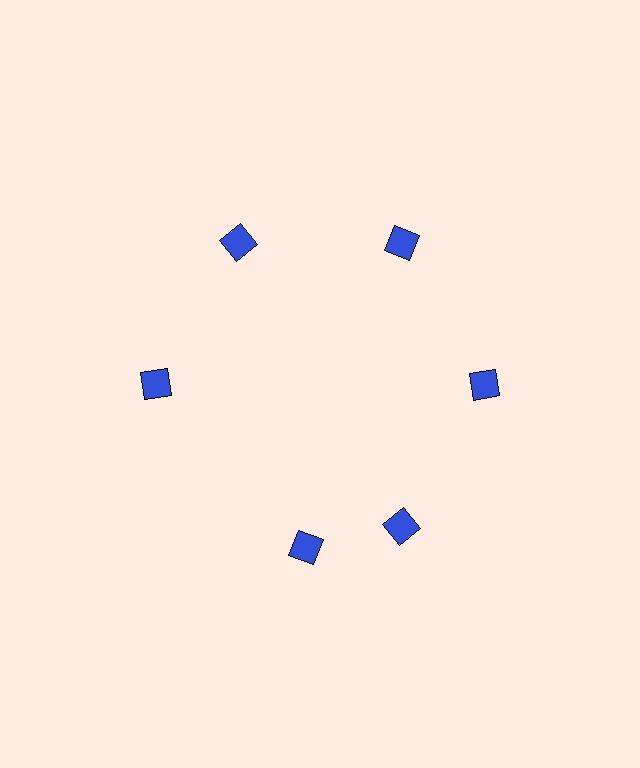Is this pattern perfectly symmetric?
No. The 6 blue diamonds are arranged in a ring, but one element near the 7 o'clock position is rotated out of alignment along the ring, breaking the 6-fold rotational symmetry.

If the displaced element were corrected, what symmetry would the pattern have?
It would have 6-fold rotational symmetry — the pattern would map onto itself every 60 degrees.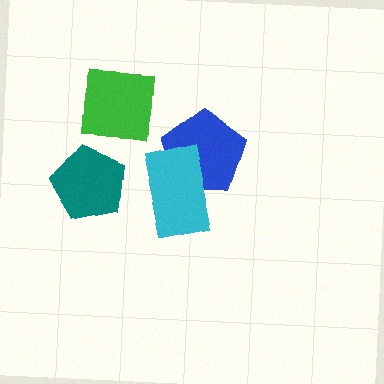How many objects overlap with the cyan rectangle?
1 object overlaps with the cyan rectangle.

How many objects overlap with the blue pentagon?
1 object overlaps with the blue pentagon.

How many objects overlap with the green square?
0 objects overlap with the green square.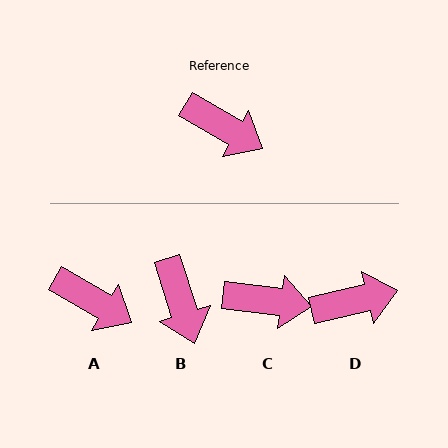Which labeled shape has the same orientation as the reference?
A.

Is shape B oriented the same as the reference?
No, it is off by about 42 degrees.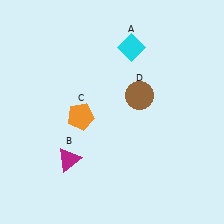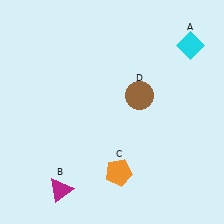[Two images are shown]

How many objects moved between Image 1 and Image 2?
3 objects moved between the two images.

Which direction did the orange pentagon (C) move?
The orange pentagon (C) moved down.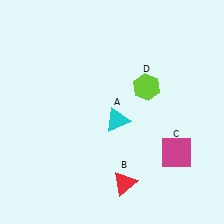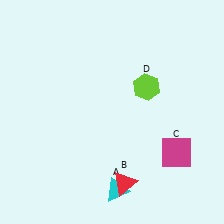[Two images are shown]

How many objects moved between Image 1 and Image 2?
1 object moved between the two images.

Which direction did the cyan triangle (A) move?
The cyan triangle (A) moved down.